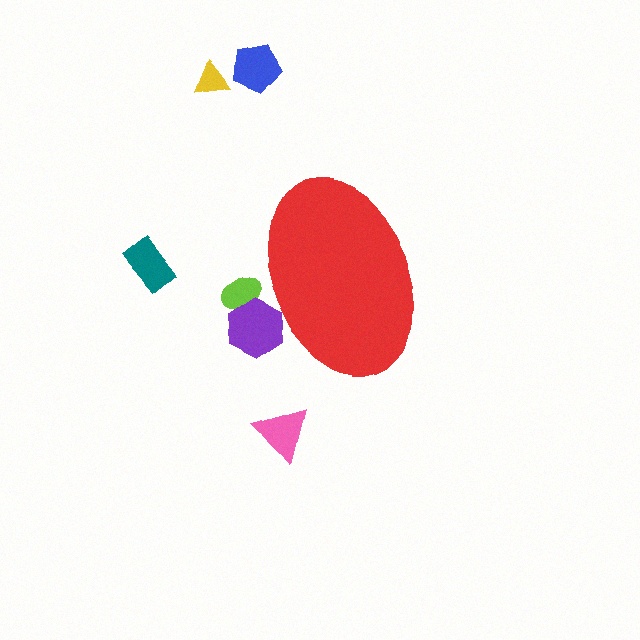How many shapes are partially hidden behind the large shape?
2 shapes are partially hidden.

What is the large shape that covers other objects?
A red ellipse.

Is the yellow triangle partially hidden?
No, the yellow triangle is fully visible.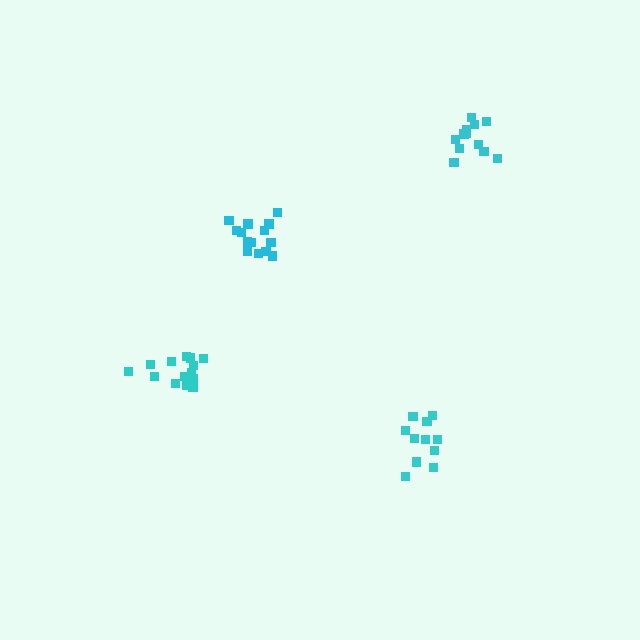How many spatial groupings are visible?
There are 4 spatial groupings.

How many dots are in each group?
Group 1: 12 dots, Group 2: 15 dots, Group 3: 14 dots, Group 4: 11 dots (52 total).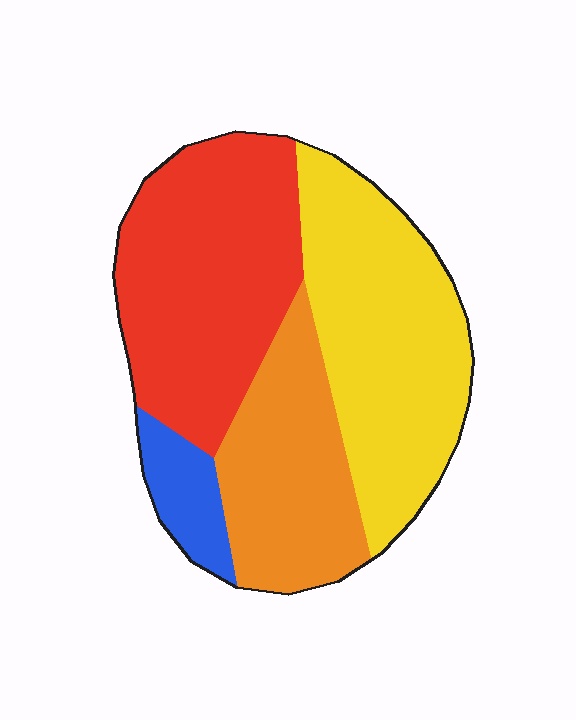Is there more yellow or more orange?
Yellow.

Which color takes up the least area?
Blue, at roughly 5%.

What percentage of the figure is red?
Red takes up between a quarter and a half of the figure.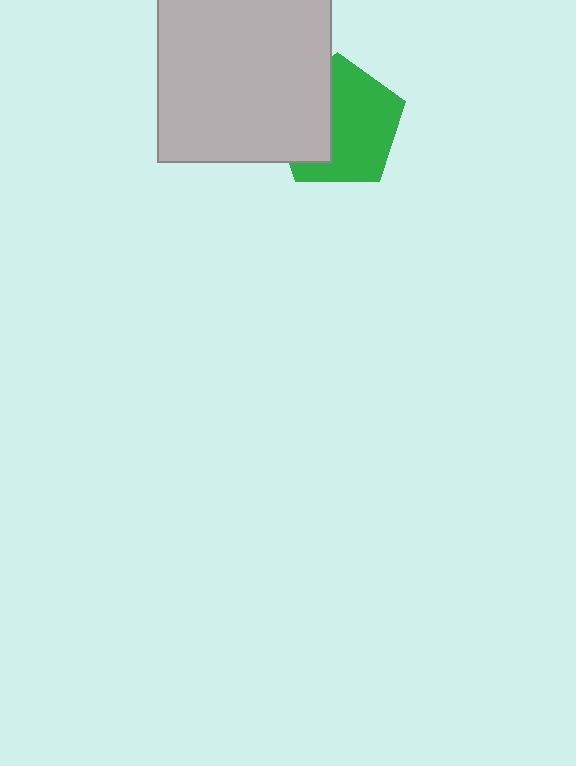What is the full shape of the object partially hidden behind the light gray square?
The partially hidden object is a green pentagon.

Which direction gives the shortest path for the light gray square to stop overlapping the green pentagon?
Moving left gives the shortest separation.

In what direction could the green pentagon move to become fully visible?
The green pentagon could move right. That would shift it out from behind the light gray square entirely.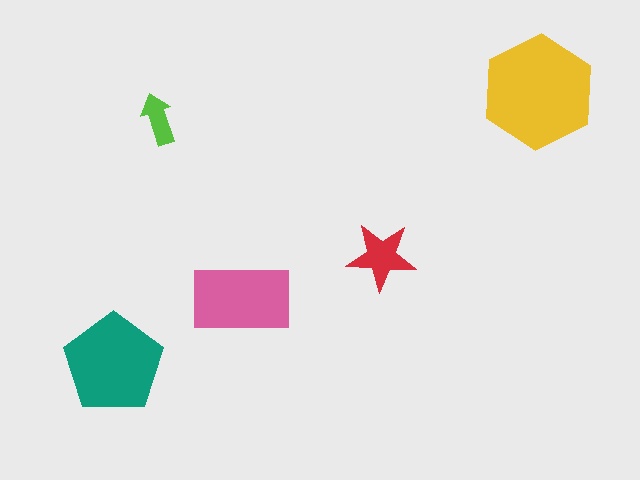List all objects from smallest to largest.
The lime arrow, the red star, the pink rectangle, the teal pentagon, the yellow hexagon.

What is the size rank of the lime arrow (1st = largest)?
5th.